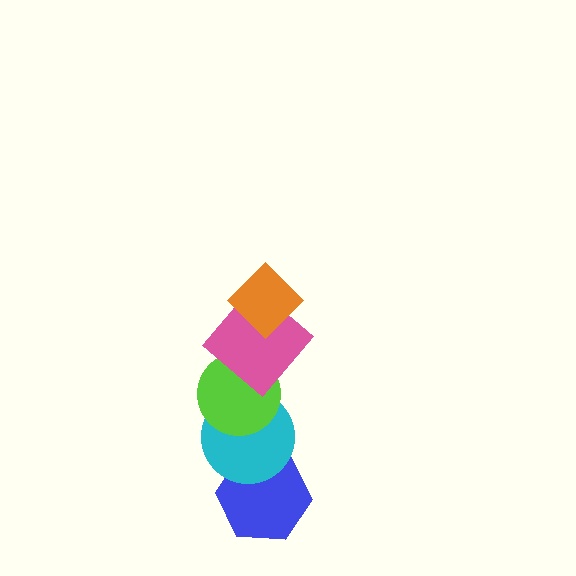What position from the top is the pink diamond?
The pink diamond is 2nd from the top.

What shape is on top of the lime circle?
The pink diamond is on top of the lime circle.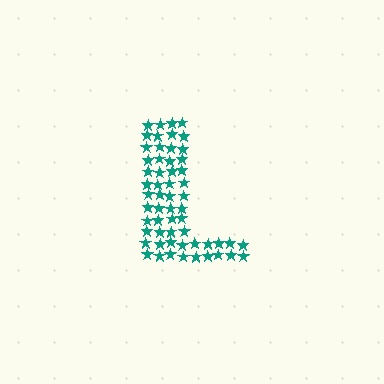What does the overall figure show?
The overall figure shows the letter L.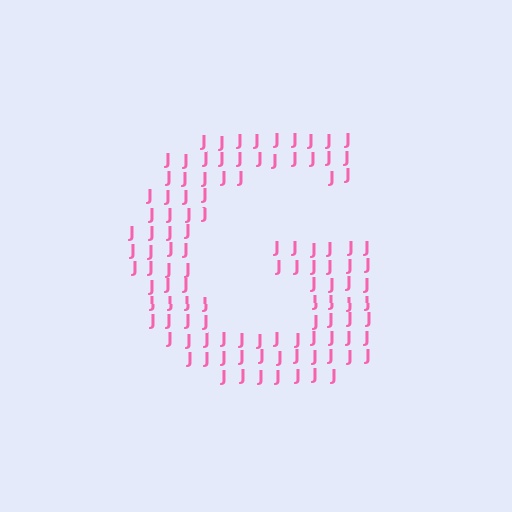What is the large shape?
The large shape is the letter G.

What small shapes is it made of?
It is made of small letter J's.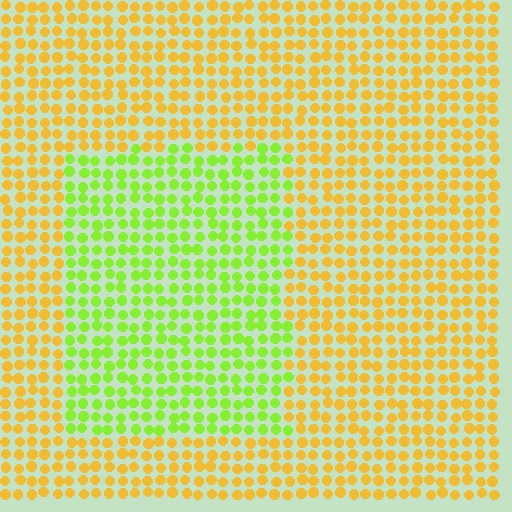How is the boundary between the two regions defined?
The boundary is defined purely by a slight shift in hue (about 50 degrees). Spacing, size, and orientation are identical on both sides.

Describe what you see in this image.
The image is filled with small yellow elements in a uniform arrangement. A rectangle-shaped region is visible where the elements are tinted to a slightly different hue, forming a subtle color boundary.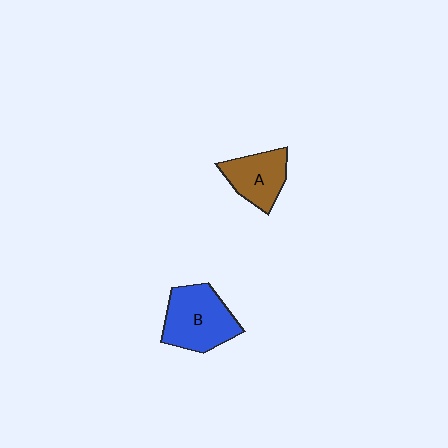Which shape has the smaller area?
Shape A (brown).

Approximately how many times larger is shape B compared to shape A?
Approximately 1.4 times.